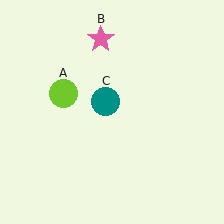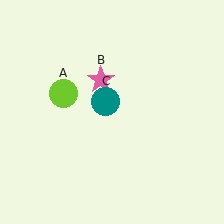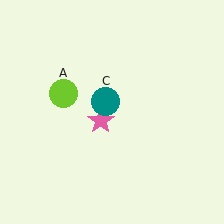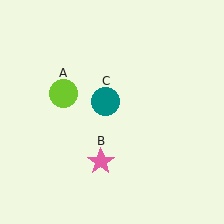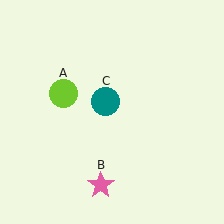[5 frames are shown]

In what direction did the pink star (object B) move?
The pink star (object B) moved down.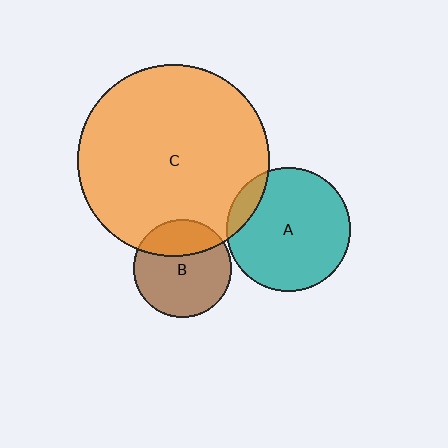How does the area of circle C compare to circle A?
Approximately 2.4 times.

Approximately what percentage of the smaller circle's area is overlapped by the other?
Approximately 30%.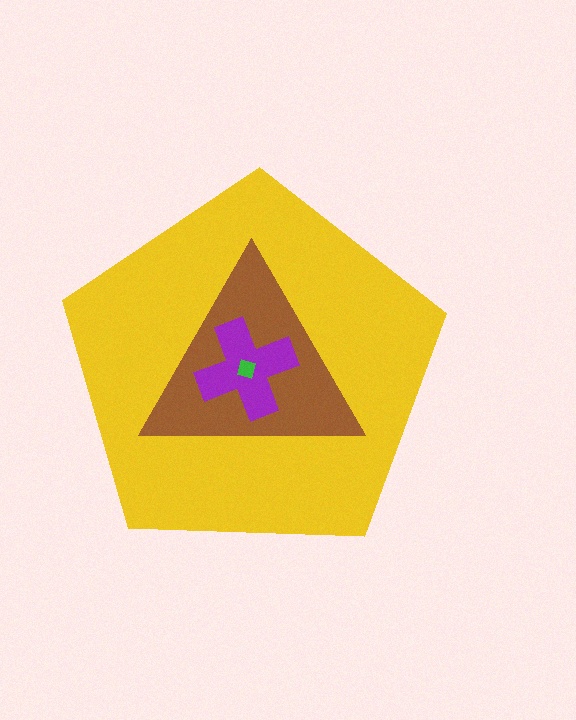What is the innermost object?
The green square.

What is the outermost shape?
The yellow pentagon.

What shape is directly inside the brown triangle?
The purple cross.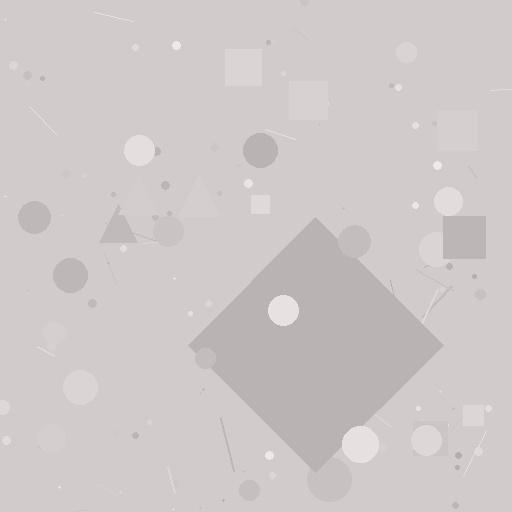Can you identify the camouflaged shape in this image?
The camouflaged shape is a diamond.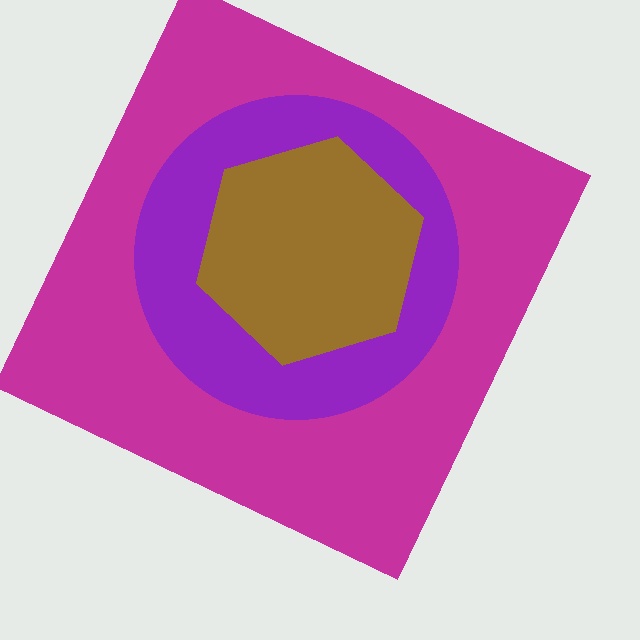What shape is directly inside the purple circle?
The brown hexagon.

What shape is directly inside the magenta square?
The purple circle.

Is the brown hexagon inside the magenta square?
Yes.